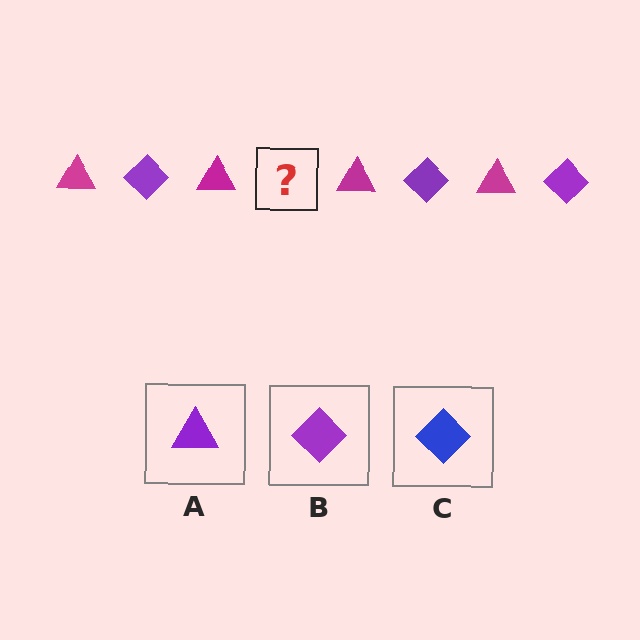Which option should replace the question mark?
Option B.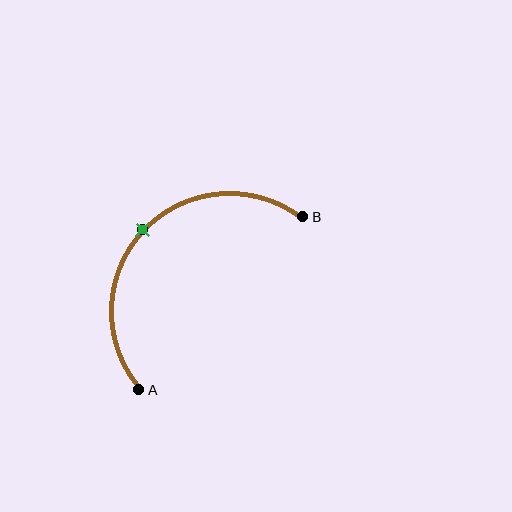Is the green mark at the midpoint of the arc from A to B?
Yes. The green mark lies on the arc at equal arc-length from both A and B — it is the arc midpoint.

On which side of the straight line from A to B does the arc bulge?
The arc bulges above and to the left of the straight line connecting A and B.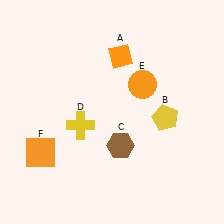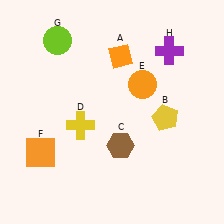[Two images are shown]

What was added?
A lime circle (G), a purple cross (H) were added in Image 2.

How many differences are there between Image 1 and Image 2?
There are 2 differences between the two images.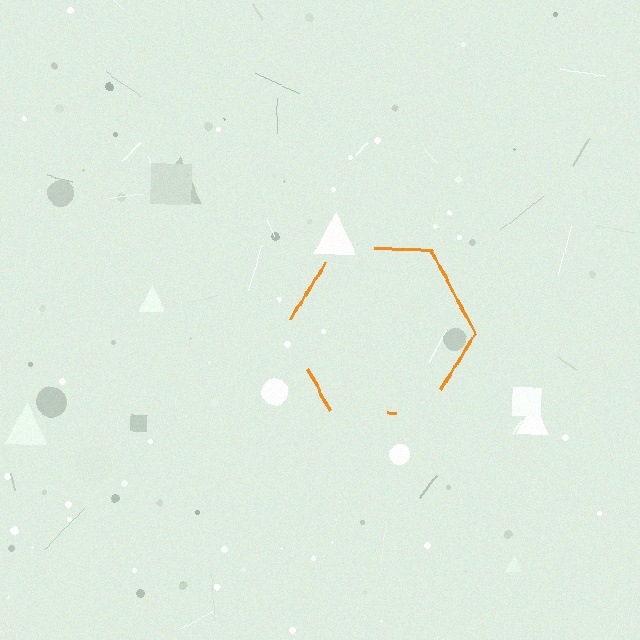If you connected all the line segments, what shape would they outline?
They would outline a hexagon.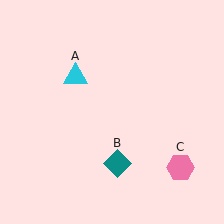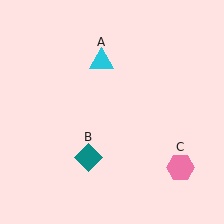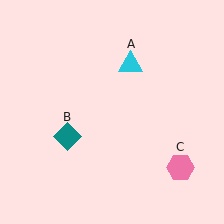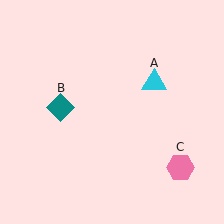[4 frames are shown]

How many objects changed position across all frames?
2 objects changed position: cyan triangle (object A), teal diamond (object B).